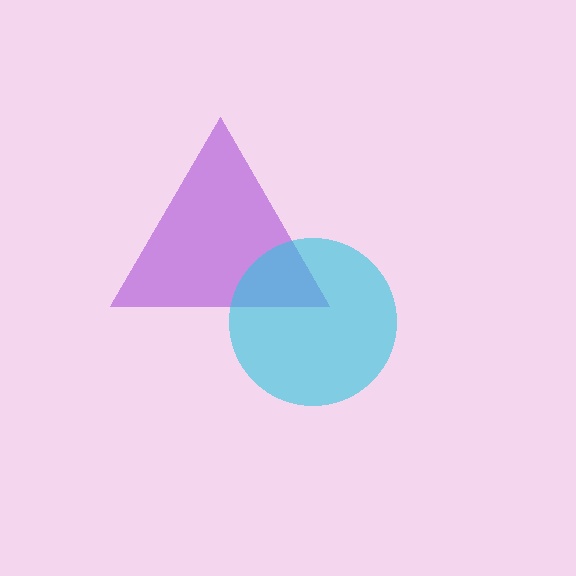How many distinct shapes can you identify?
There are 2 distinct shapes: a purple triangle, a cyan circle.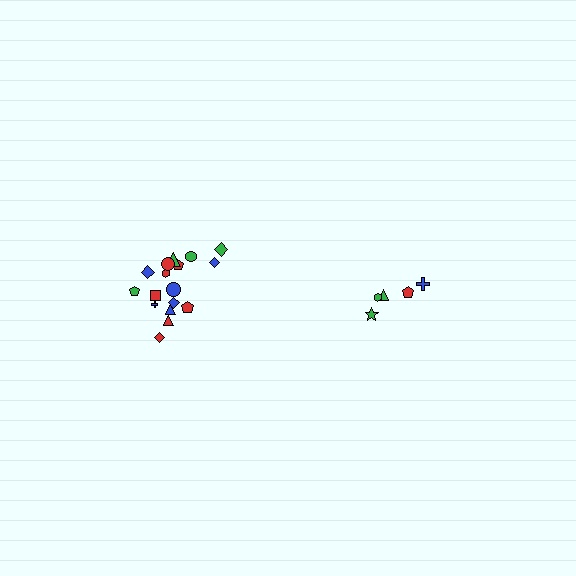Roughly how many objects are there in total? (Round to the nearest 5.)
Roughly 25 objects in total.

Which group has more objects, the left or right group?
The left group.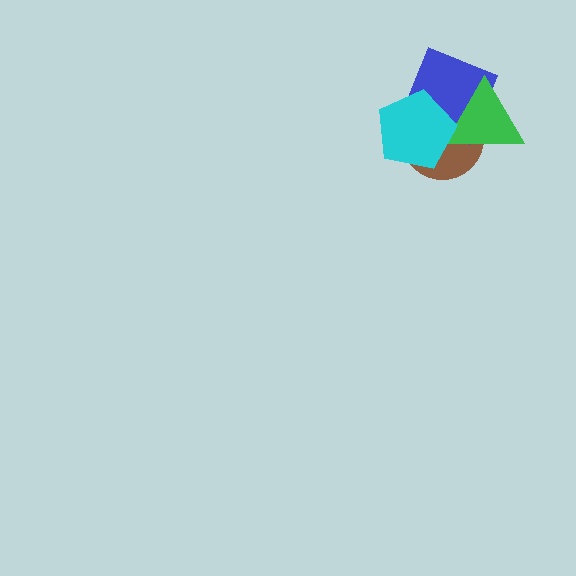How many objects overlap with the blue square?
3 objects overlap with the blue square.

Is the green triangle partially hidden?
Yes, it is partially covered by another shape.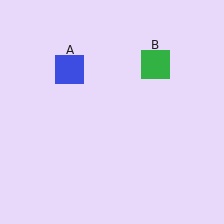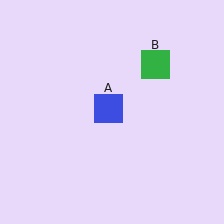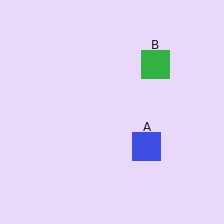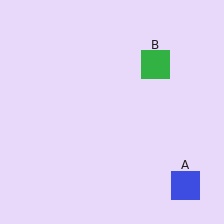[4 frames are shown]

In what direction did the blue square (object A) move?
The blue square (object A) moved down and to the right.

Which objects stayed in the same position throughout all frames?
Green square (object B) remained stationary.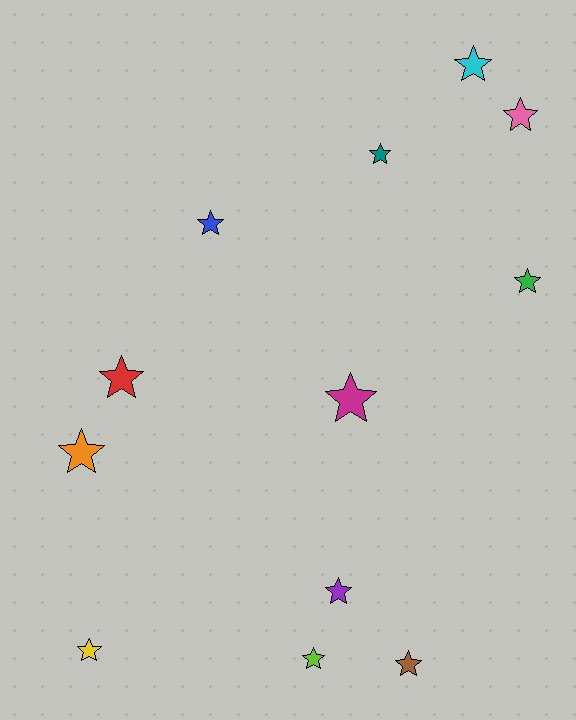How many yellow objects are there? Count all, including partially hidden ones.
There is 1 yellow object.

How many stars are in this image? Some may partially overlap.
There are 12 stars.